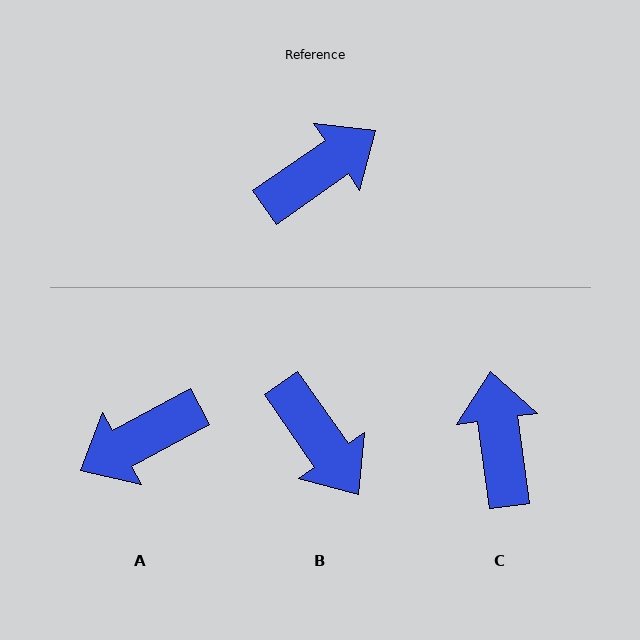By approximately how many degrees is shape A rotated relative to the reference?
Approximately 173 degrees counter-clockwise.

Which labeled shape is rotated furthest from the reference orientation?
A, about 173 degrees away.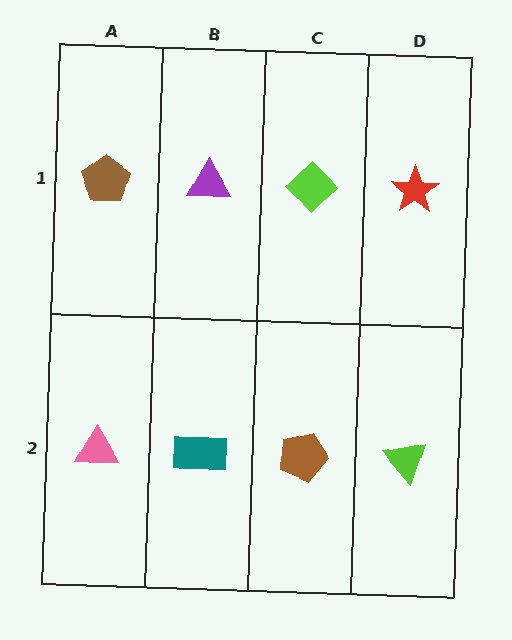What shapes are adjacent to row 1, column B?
A teal rectangle (row 2, column B), a brown pentagon (row 1, column A), a lime diamond (row 1, column C).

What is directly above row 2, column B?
A purple triangle.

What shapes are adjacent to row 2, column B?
A purple triangle (row 1, column B), a pink triangle (row 2, column A), a brown pentagon (row 2, column C).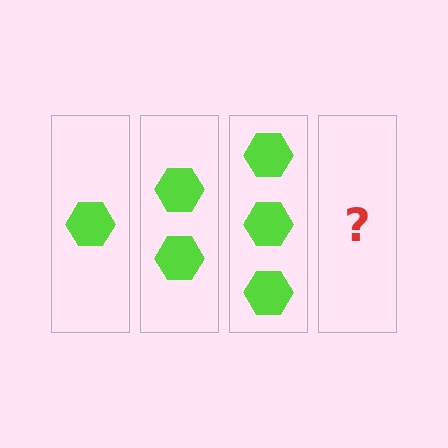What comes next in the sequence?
The next element should be 4 hexagons.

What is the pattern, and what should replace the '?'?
The pattern is that each step adds one more hexagon. The '?' should be 4 hexagons.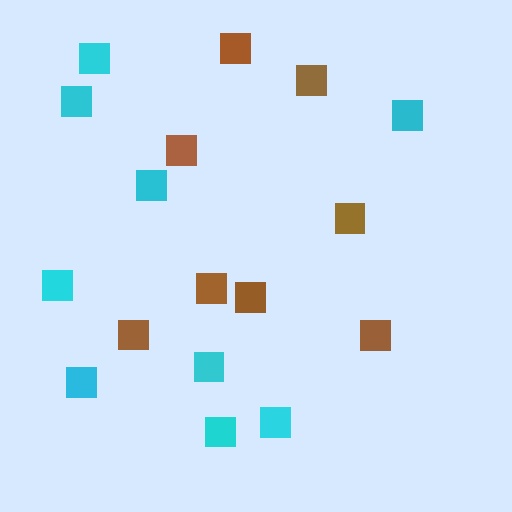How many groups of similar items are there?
There are 2 groups: one group of brown squares (8) and one group of cyan squares (9).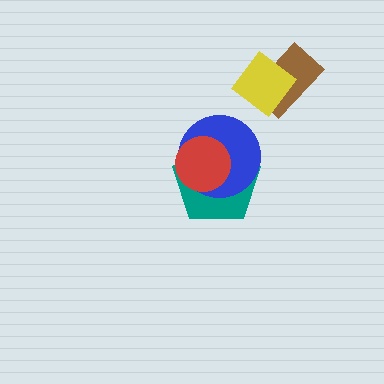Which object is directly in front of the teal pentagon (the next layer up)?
The blue circle is directly in front of the teal pentagon.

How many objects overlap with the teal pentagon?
2 objects overlap with the teal pentagon.